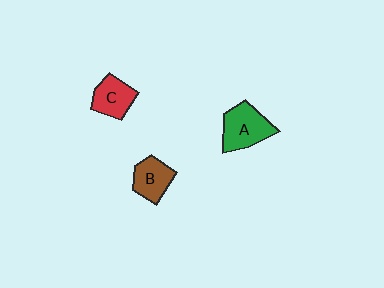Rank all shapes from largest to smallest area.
From largest to smallest: A (green), C (red), B (brown).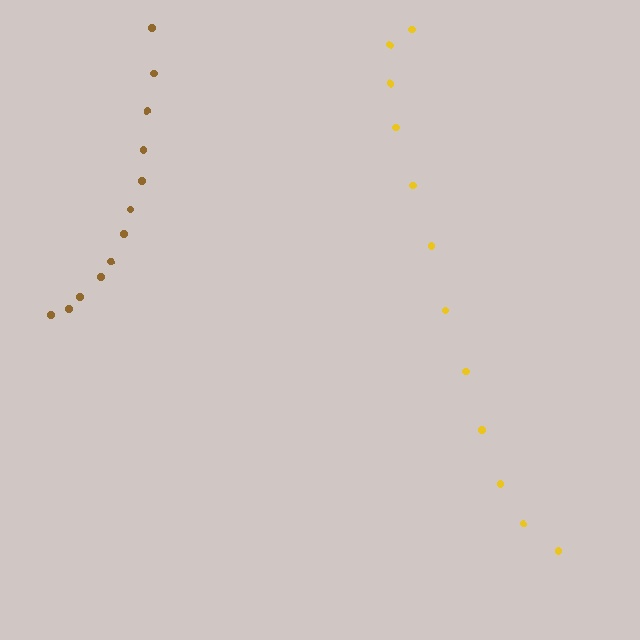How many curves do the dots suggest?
There are 2 distinct paths.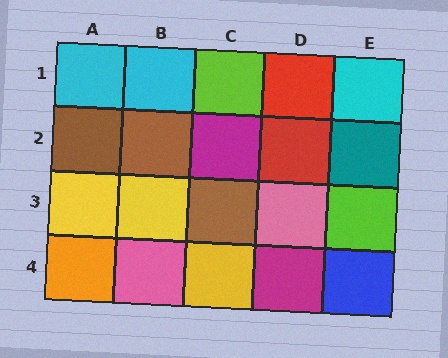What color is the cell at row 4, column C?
Yellow.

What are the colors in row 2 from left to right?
Brown, brown, magenta, red, teal.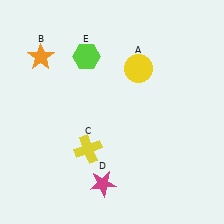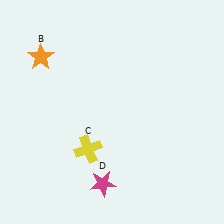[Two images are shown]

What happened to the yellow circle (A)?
The yellow circle (A) was removed in Image 2. It was in the top-right area of Image 1.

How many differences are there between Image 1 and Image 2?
There are 2 differences between the two images.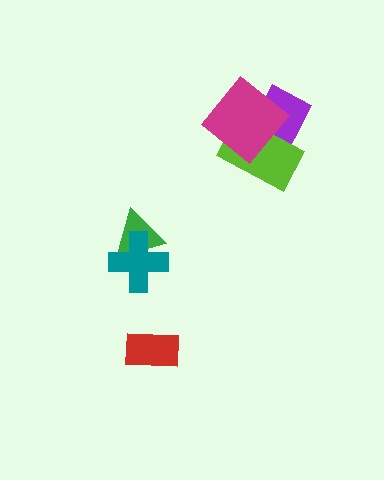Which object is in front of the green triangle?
The teal cross is in front of the green triangle.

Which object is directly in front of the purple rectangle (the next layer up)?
The lime rectangle is directly in front of the purple rectangle.